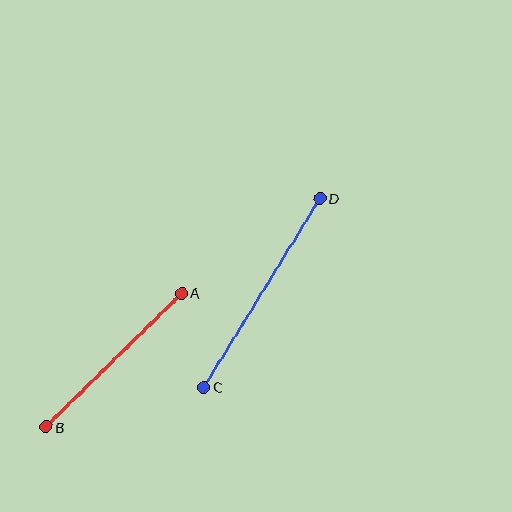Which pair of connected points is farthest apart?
Points C and D are farthest apart.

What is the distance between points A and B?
The distance is approximately 190 pixels.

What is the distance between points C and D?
The distance is approximately 221 pixels.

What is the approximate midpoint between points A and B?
The midpoint is at approximately (114, 360) pixels.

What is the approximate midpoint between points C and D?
The midpoint is at approximately (262, 293) pixels.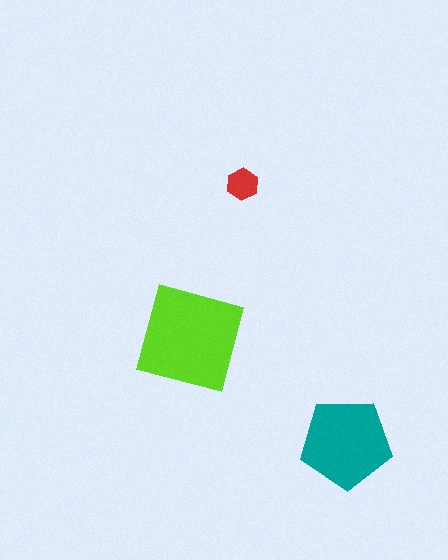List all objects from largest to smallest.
The lime square, the teal pentagon, the red hexagon.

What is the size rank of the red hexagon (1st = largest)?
3rd.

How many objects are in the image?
There are 3 objects in the image.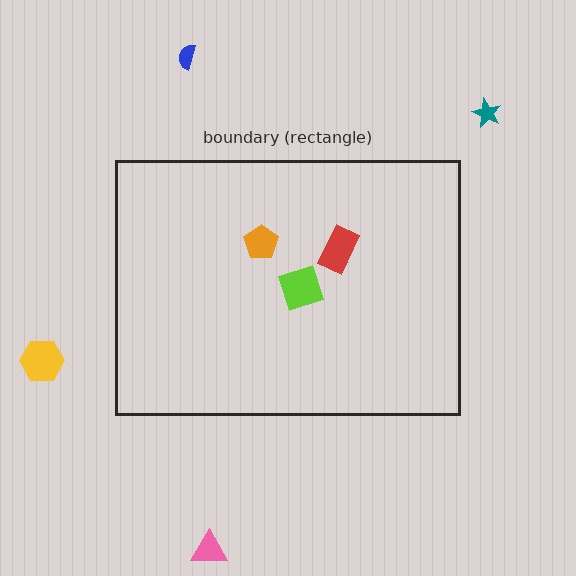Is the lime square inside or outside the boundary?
Inside.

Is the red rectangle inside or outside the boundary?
Inside.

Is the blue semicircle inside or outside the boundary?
Outside.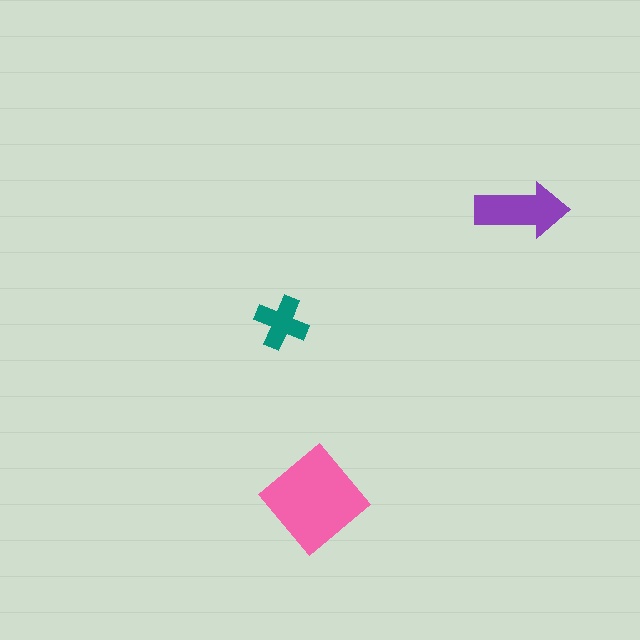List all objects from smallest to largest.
The teal cross, the purple arrow, the pink diamond.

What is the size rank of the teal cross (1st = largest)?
3rd.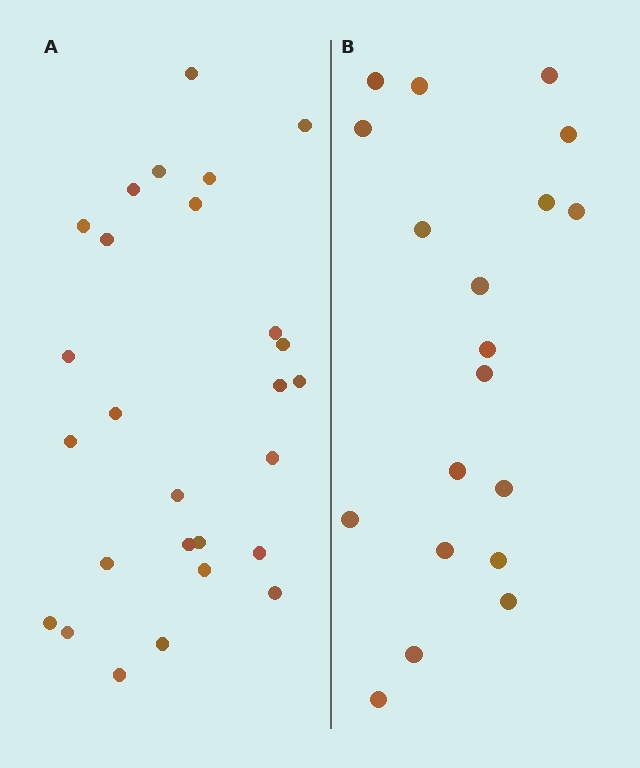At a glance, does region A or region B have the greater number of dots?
Region A (the left region) has more dots.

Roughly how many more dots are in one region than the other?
Region A has roughly 8 or so more dots than region B.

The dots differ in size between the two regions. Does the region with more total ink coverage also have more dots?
No. Region B has more total ink coverage because its dots are larger, but region A actually contains more individual dots. Total area can be misleading — the number of items is what matters here.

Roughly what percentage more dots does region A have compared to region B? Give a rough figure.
About 40% more.